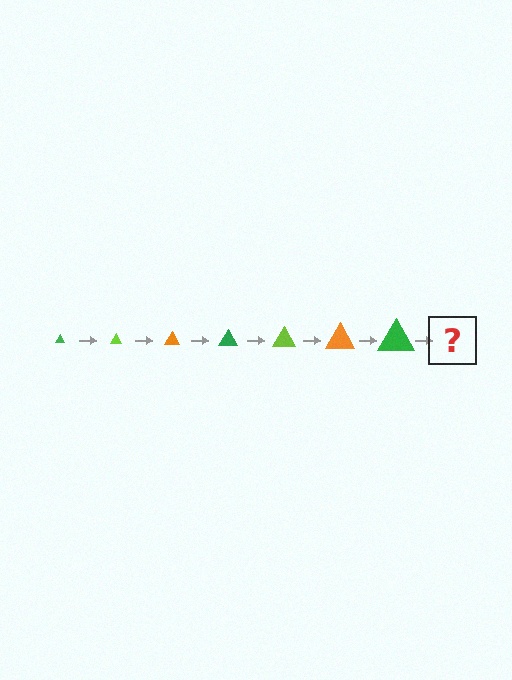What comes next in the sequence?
The next element should be a lime triangle, larger than the previous one.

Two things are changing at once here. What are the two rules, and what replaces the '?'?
The two rules are that the triangle grows larger each step and the color cycles through green, lime, and orange. The '?' should be a lime triangle, larger than the previous one.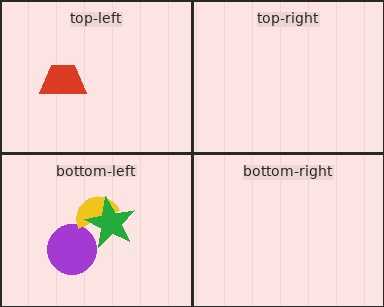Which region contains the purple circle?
The bottom-left region.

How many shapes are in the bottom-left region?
3.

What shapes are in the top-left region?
The red trapezoid.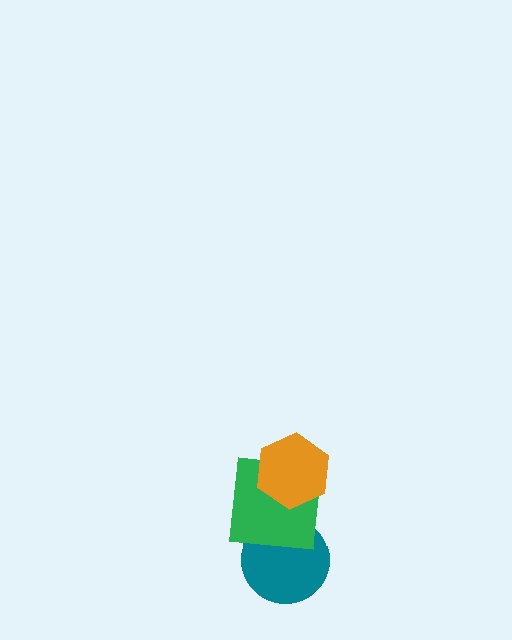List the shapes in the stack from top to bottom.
From top to bottom: the orange hexagon, the green square, the teal circle.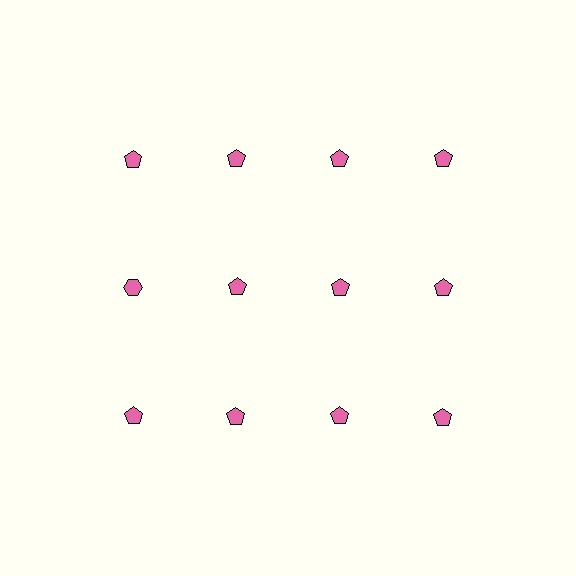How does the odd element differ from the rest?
It has a different shape: hexagon instead of pentagon.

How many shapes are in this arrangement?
There are 12 shapes arranged in a grid pattern.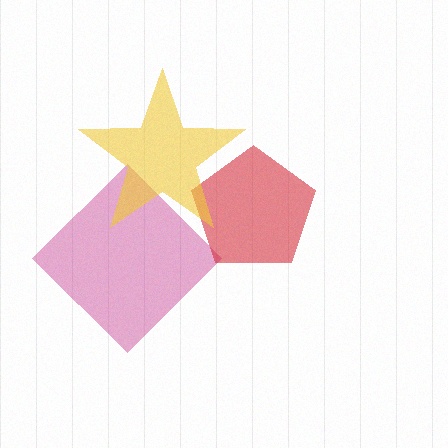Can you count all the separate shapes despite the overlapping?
Yes, there are 3 separate shapes.